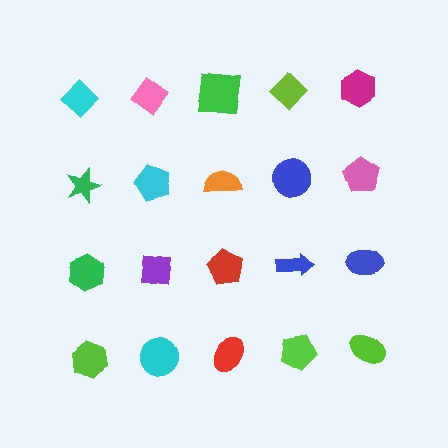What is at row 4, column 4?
A lime pentagon.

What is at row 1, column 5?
A magenta hexagon.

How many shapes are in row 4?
5 shapes.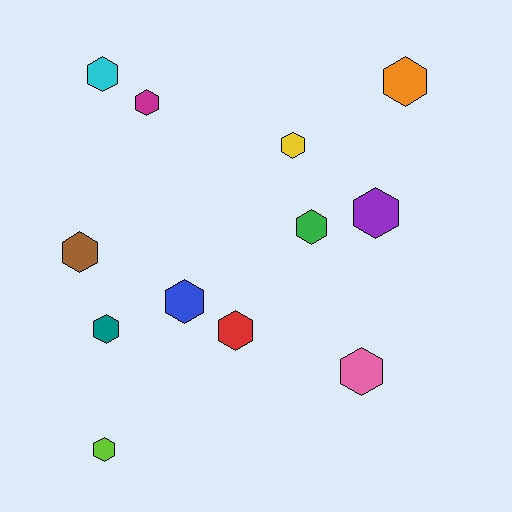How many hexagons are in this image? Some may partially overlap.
There are 12 hexagons.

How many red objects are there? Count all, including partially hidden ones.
There is 1 red object.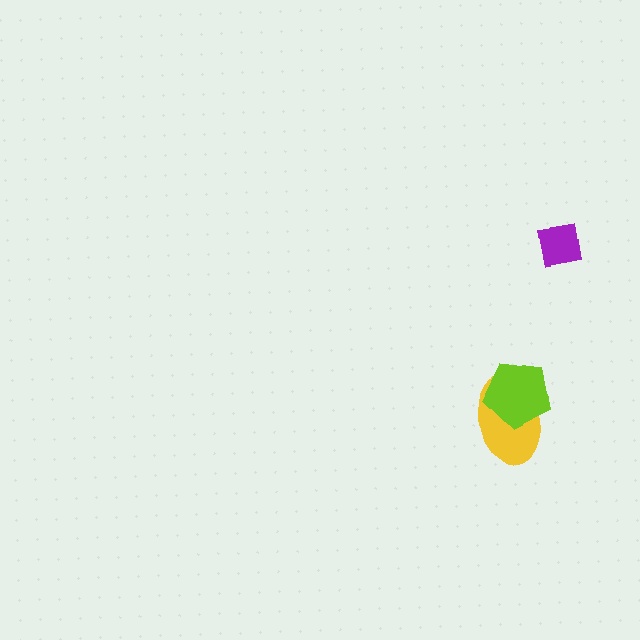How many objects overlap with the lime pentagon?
1 object overlaps with the lime pentagon.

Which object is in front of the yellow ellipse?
The lime pentagon is in front of the yellow ellipse.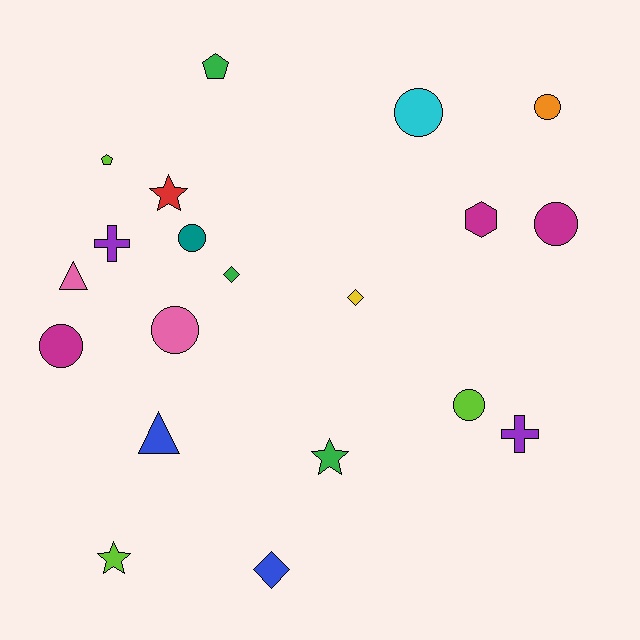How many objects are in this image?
There are 20 objects.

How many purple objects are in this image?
There are 2 purple objects.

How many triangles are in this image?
There are 2 triangles.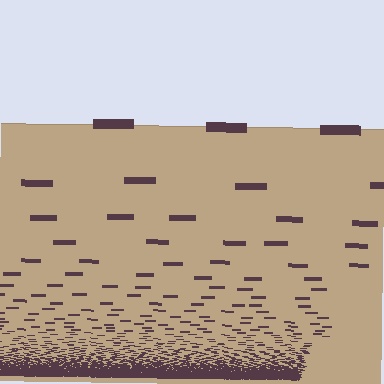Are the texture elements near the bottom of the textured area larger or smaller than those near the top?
Smaller. The gradient is inverted — elements near the bottom are smaller and denser.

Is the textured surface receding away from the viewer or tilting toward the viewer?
The surface appears to tilt toward the viewer. Texture elements get larger and sparser toward the top.